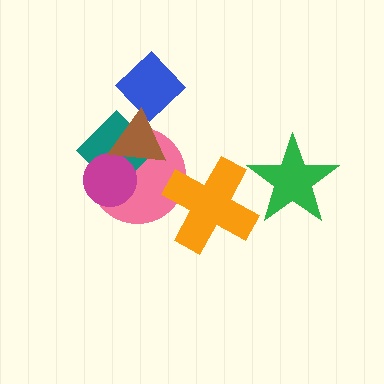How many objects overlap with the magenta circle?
3 objects overlap with the magenta circle.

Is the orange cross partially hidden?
Yes, it is partially covered by another shape.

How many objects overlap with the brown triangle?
4 objects overlap with the brown triangle.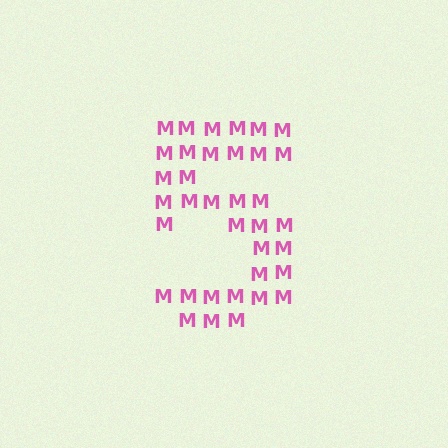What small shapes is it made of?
It is made of small letter M's.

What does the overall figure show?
The overall figure shows the digit 5.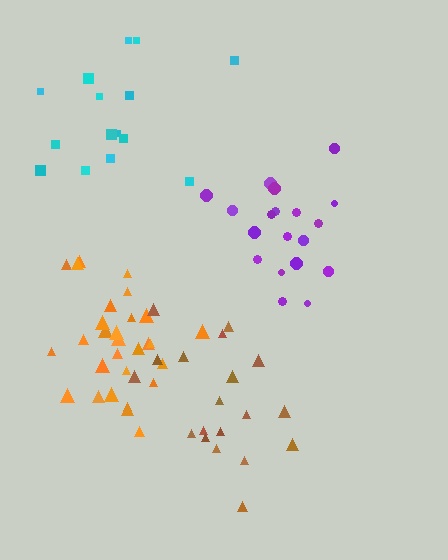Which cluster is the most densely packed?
Orange.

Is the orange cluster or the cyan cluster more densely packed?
Orange.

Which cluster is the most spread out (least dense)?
Cyan.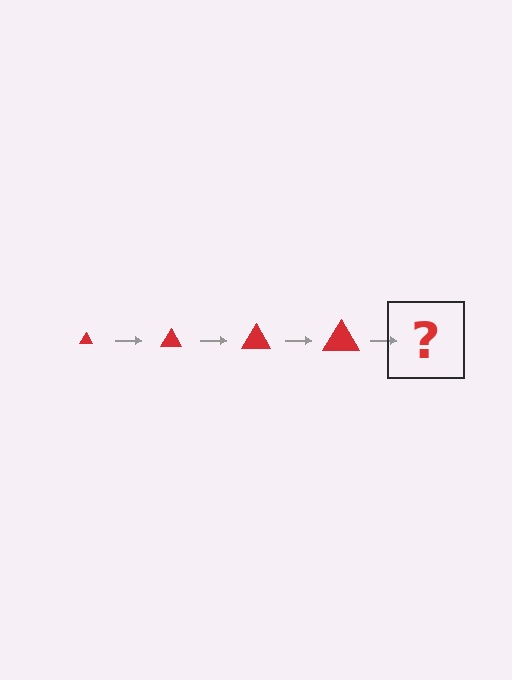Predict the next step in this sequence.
The next step is a red triangle, larger than the previous one.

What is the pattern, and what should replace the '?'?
The pattern is that the triangle gets progressively larger each step. The '?' should be a red triangle, larger than the previous one.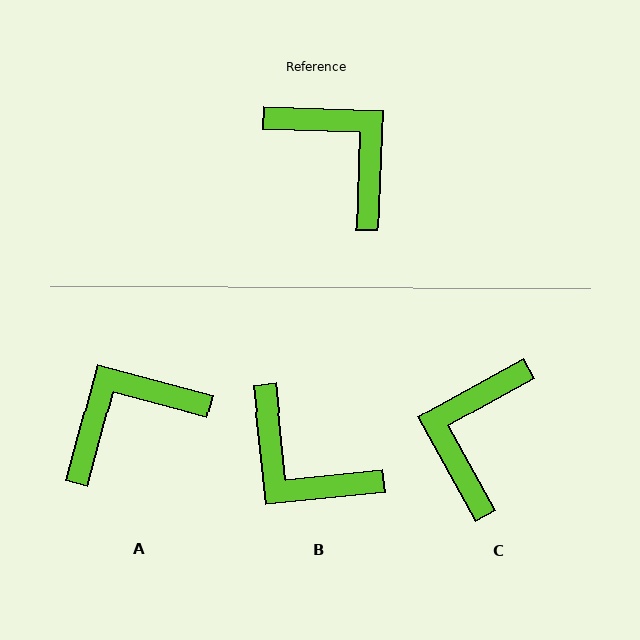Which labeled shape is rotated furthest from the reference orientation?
B, about 172 degrees away.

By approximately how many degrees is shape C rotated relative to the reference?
Approximately 121 degrees counter-clockwise.